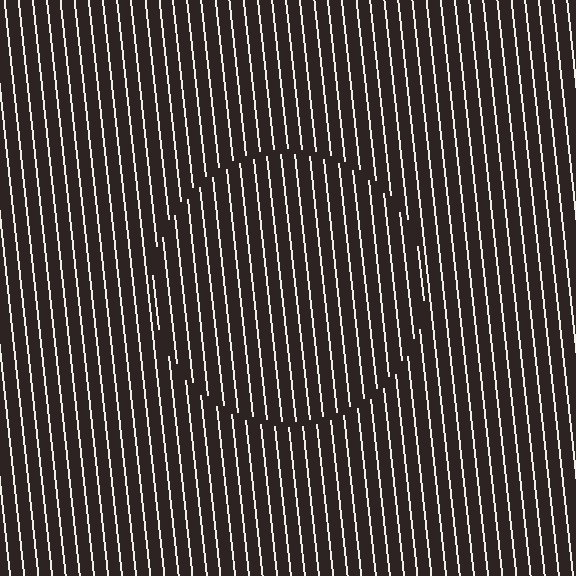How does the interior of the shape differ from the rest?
The interior of the shape contains the same grating, shifted by half a period — the contour is defined by the phase discontinuity where line-ends from the inner and outer gratings abut.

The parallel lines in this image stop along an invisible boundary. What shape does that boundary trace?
An illusory circle. The interior of the shape contains the same grating, shifted by half a period — the contour is defined by the phase discontinuity where line-ends from the inner and outer gratings abut.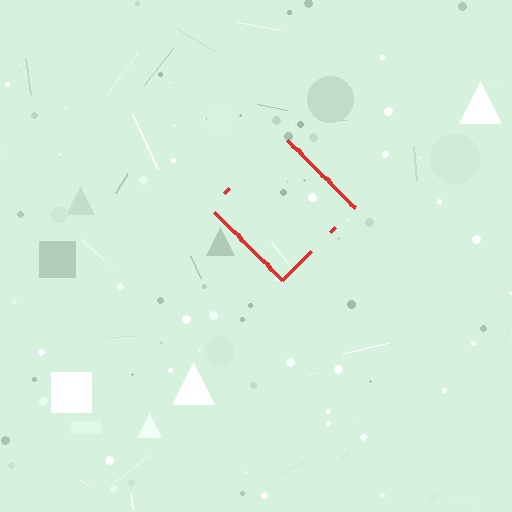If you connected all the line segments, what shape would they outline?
They would outline a diamond.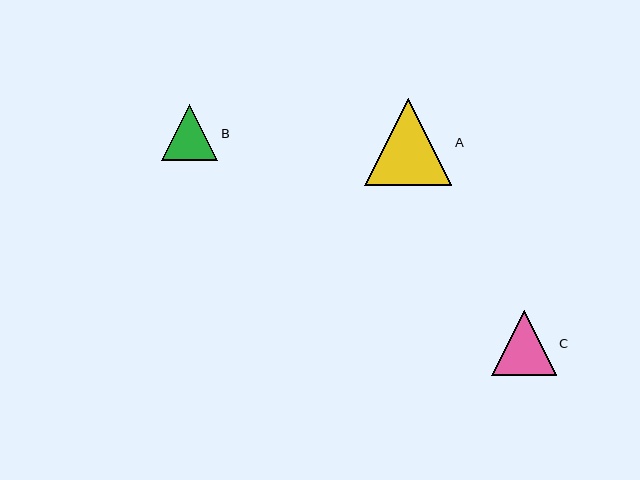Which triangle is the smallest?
Triangle B is the smallest with a size of approximately 56 pixels.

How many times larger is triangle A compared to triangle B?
Triangle A is approximately 1.5 times the size of triangle B.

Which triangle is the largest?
Triangle A is the largest with a size of approximately 87 pixels.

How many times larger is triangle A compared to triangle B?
Triangle A is approximately 1.5 times the size of triangle B.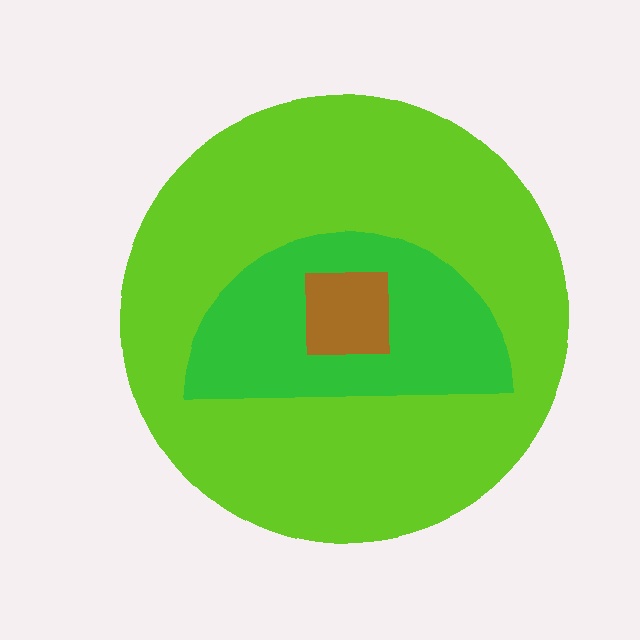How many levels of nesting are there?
3.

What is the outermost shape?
The lime circle.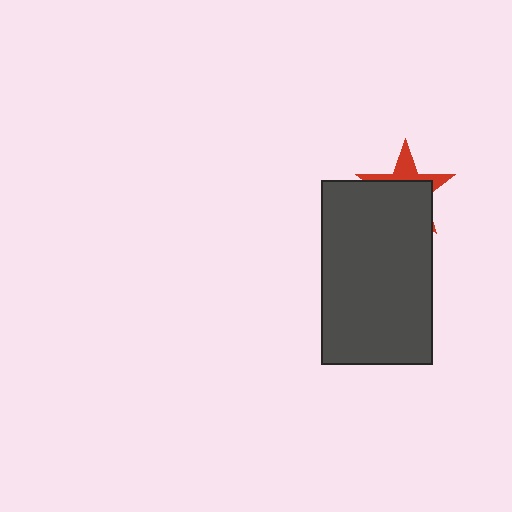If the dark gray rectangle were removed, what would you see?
You would see the complete red star.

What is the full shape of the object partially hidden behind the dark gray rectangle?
The partially hidden object is a red star.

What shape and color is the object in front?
The object in front is a dark gray rectangle.